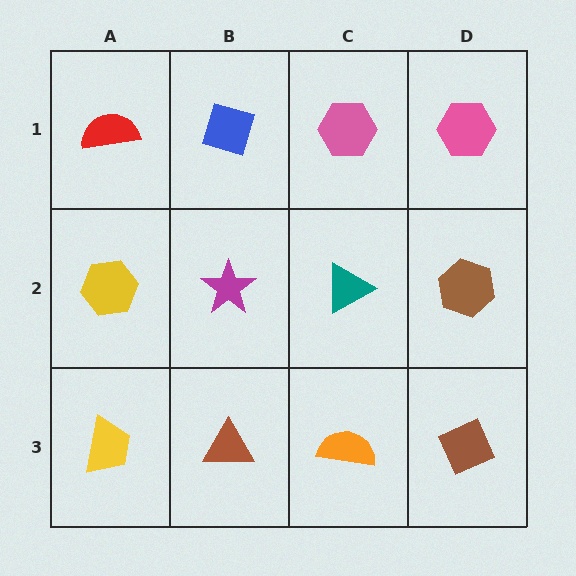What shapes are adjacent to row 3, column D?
A brown hexagon (row 2, column D), an orange semicircle (row 3, column C).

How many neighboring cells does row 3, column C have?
3.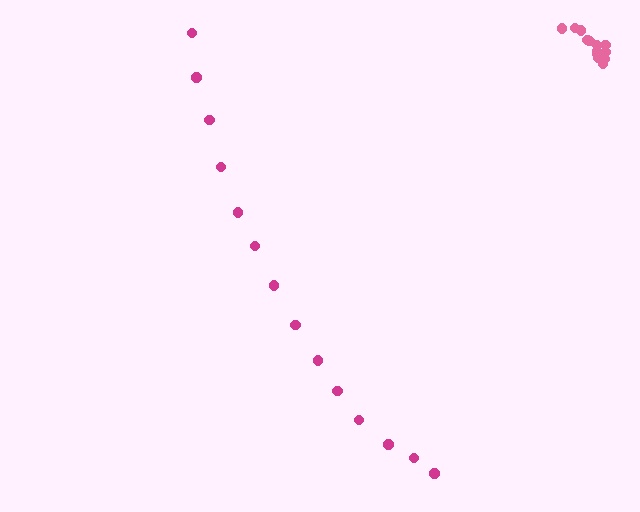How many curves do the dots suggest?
There are 2 distinct paths.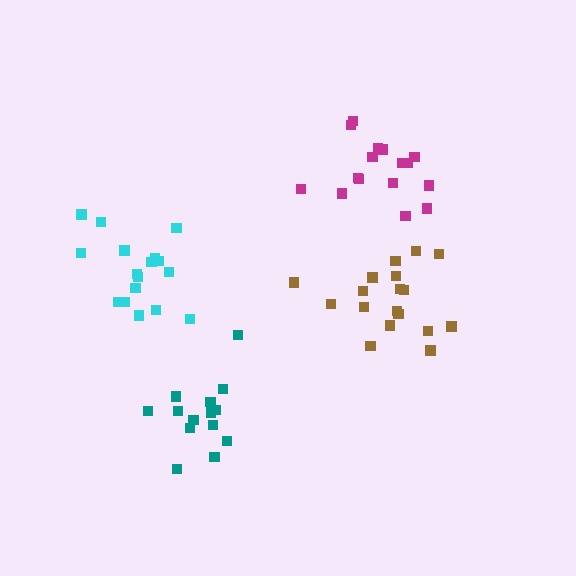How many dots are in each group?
Group 1: 16 dots, Group 2: 17 dots, Group 3: 18 dots, Group 4: 14 dots (65 total).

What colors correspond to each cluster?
The clusters are colored: magenta, cyan, brown, teal.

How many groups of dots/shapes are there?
There are 4 groups.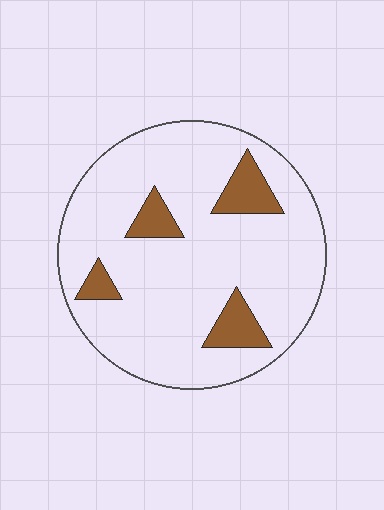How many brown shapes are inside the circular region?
4.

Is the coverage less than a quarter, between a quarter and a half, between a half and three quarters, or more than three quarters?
Less than a quarter.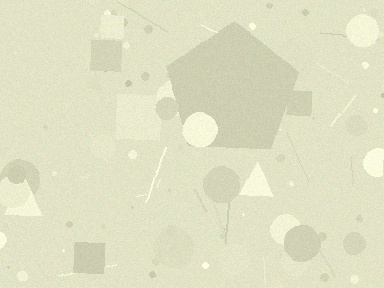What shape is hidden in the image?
A pentagon is hidden in the image.